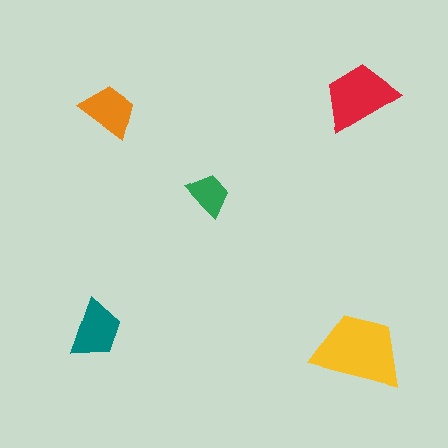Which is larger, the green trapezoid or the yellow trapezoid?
The yellow one.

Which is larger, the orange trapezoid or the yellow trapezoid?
The yellow one.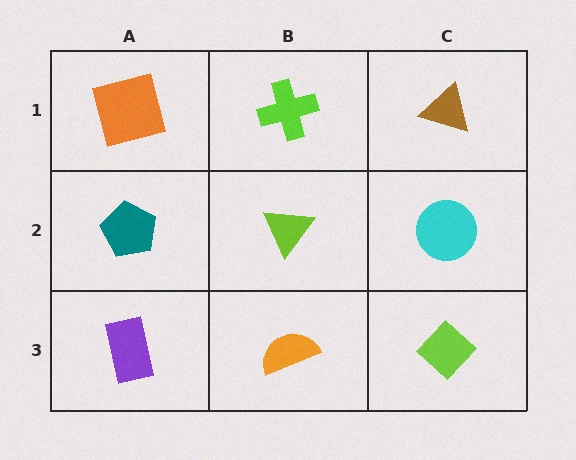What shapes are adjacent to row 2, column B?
A lime cross (row 1, column B), an orange semicircle (row 3, column B), a teal pentagon (row 2, column A), a cyan circle (row 2, column C).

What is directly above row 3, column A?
A teal pentagon.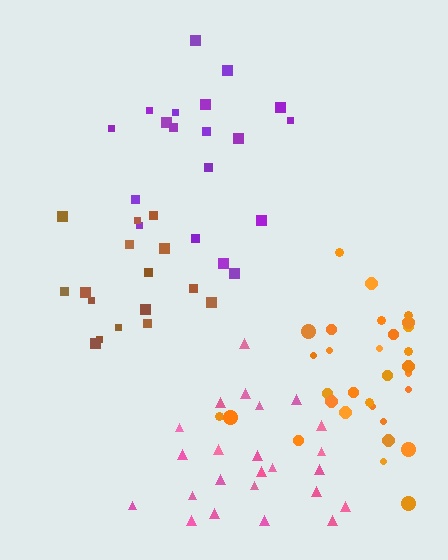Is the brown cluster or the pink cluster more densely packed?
Brown.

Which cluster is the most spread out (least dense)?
Purple.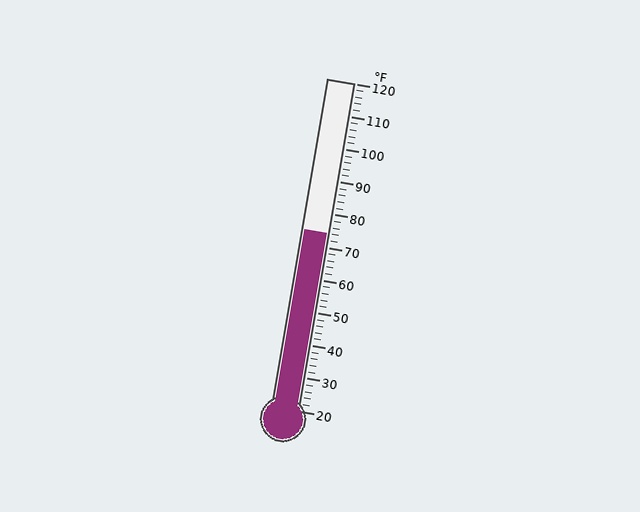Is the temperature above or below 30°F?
The temperature is above 30°F.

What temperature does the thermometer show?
The thermometer shows approximately 74°F.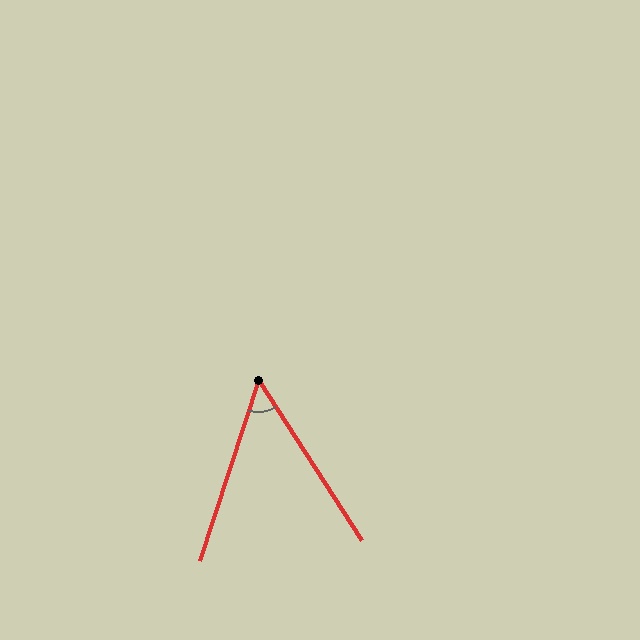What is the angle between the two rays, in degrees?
Approximately 51 degrees.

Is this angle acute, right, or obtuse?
It is acute.